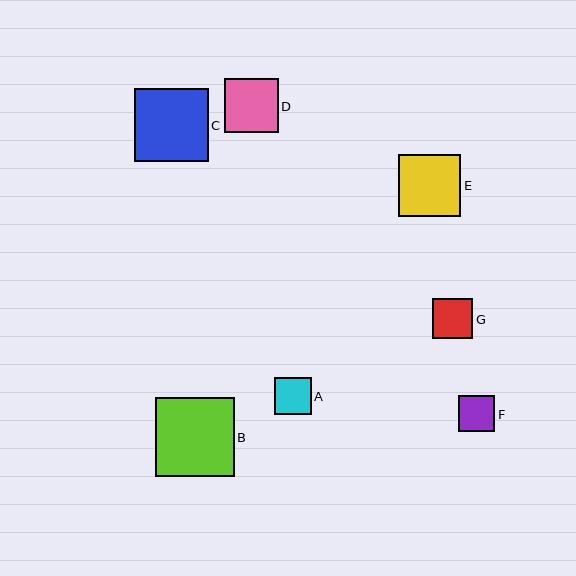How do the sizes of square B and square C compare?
Square B and square C are approximately the same size.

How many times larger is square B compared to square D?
Square B is approximately 1.5 times the size of square D.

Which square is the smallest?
Square F is the smallest with a size of approximately 36 pixels.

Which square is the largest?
Square B is the largest with a size of approximately 79 pixels.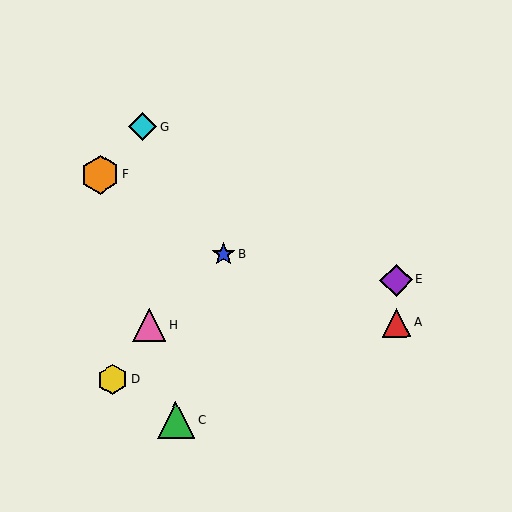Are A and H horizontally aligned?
Yes, both are at y≈323.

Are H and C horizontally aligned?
No, H is at y≈325 and C is at y≈420.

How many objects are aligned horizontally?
2 objects (A, H) are aligned horizontally.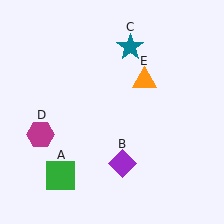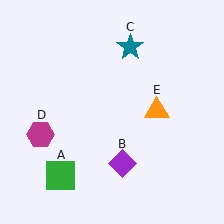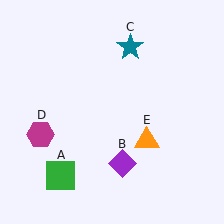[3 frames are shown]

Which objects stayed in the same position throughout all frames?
Green square (object A) and purple diamond (object B) and teal star (object C) and magenta hexagon (object D) remained stationary.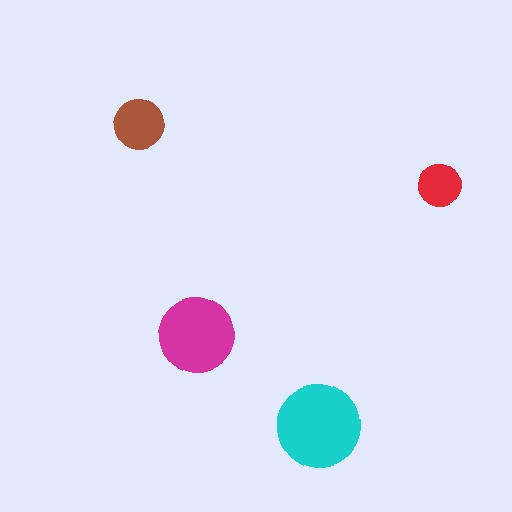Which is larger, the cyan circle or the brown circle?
The cyan one.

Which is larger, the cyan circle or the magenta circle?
The cyan one.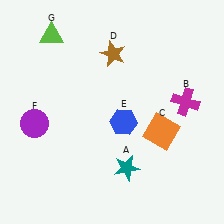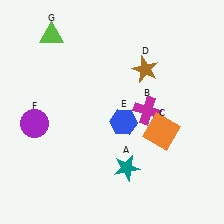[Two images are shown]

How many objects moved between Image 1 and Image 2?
2 objects moved between the two images.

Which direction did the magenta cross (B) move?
The magenta cross (B) moved left.